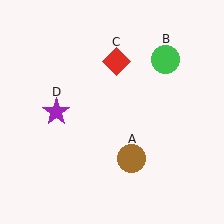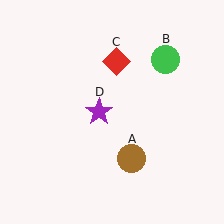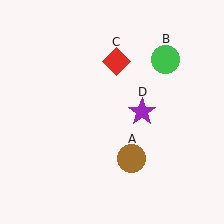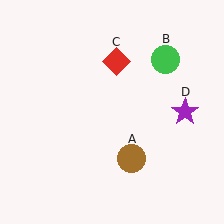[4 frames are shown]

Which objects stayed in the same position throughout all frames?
Brown circle (object A) and green circle (object B) and red diamond (object C) remained stationary.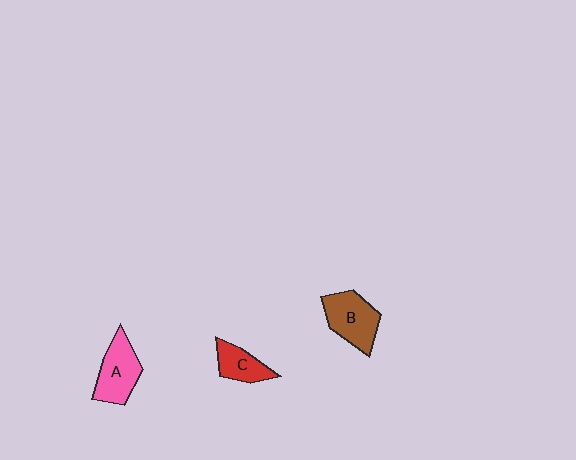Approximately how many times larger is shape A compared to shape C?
Approximately 1.4 times.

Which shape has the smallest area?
Shape C (red).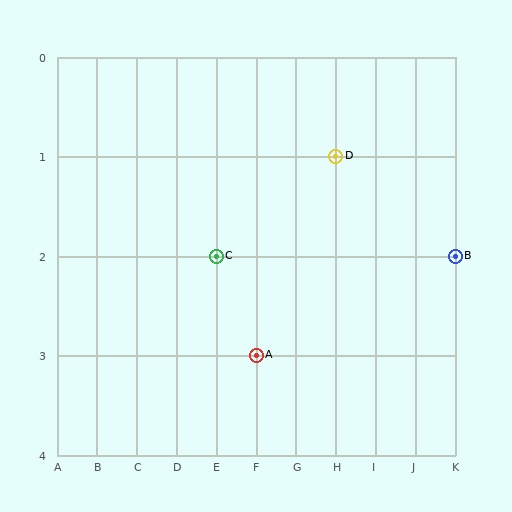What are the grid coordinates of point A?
Point A is at grid coordinates (F, 3).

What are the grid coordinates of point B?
Point B is at grid coordinates (K, 2).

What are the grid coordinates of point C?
Point C is at grid coordinates (E, 2).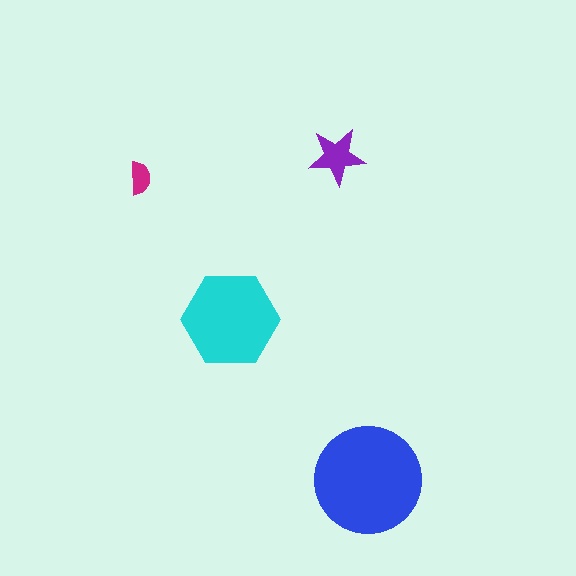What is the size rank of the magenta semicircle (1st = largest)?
4th.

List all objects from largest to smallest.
The blue circle, the cyan hexagon, the purple star, the magenta semicircle.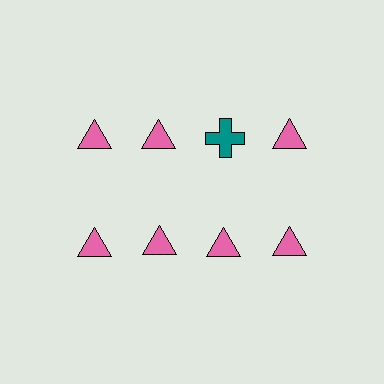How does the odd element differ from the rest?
It differs in both color (teal instead of pink) and shape (cross instead of triangle).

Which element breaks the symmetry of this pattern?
The teal cross in the top row, center column breaks the symmetry. All other shapes are pink triangles.